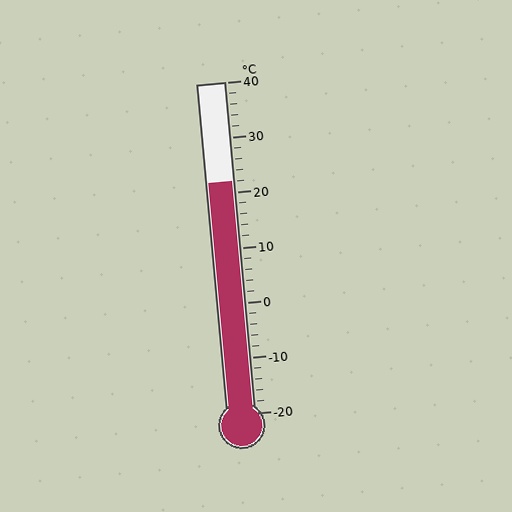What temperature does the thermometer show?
The thermometer shows approximately 22°C.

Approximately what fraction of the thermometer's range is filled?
The thermometer is filled to approximately 70% of its range.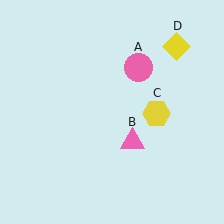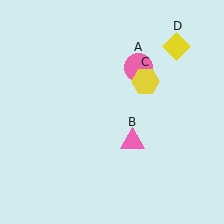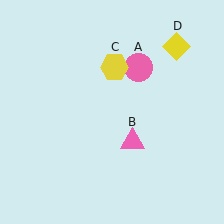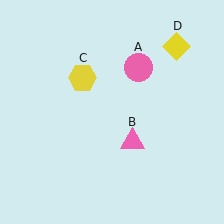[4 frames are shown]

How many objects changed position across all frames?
1 object changed position: yellow hexagon (object C).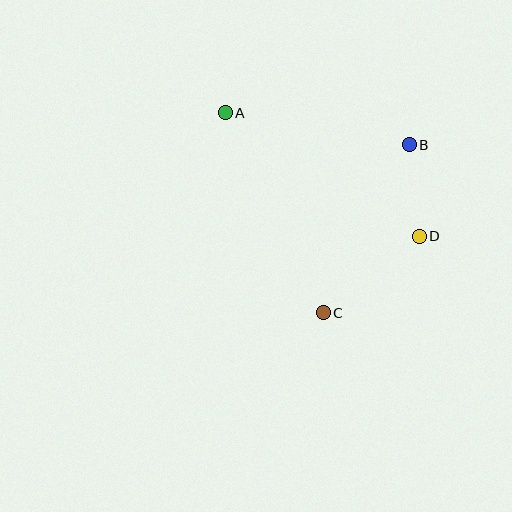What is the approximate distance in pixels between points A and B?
The distance between A and B is approximately 187 pixels.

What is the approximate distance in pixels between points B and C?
The distance between B and C is approximately 189 pixels.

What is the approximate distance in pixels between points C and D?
The distance between C and D is approximately 123 pixels.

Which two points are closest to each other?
Points B and D are closest to each other.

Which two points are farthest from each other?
Points A and D are farthest from each other.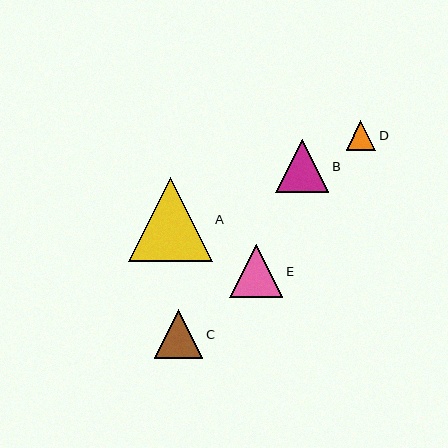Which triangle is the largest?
Triangle A is the largest with a size of approximately 84 pixels.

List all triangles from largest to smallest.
From largest to smallest: A, B, E, C, D.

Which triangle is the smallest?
Triangle D is the smallest with a size of approximately 30 pixels.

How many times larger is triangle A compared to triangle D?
Triangle A is approximately 2.8 times the size of triangle D.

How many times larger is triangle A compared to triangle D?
Triangle A is approximately 2.8 times the size of triangle D.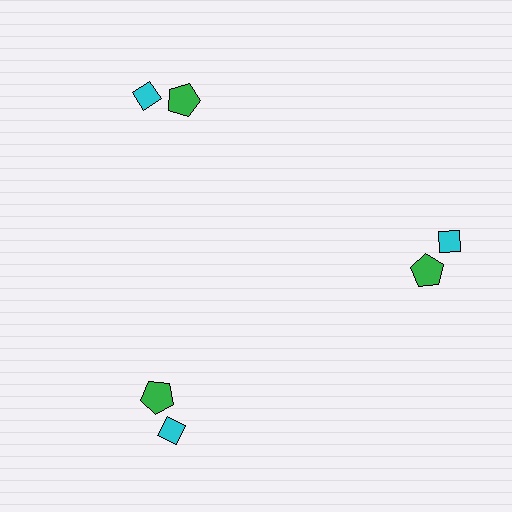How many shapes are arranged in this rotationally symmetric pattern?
There are 6 shapes, arranged in 3 groups of 2.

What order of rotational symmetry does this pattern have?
This pattern has 3-fold rotational symmetry.